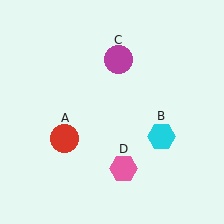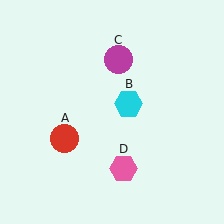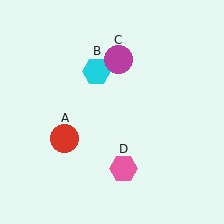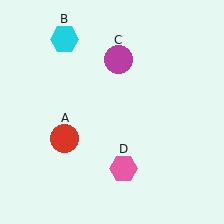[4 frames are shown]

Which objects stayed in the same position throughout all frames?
Red circle (object A) and magenta circle (object C) and pink hexagon (object D) remained stationary.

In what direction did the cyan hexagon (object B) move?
The cyan hexagon (object B) moved up and to the left.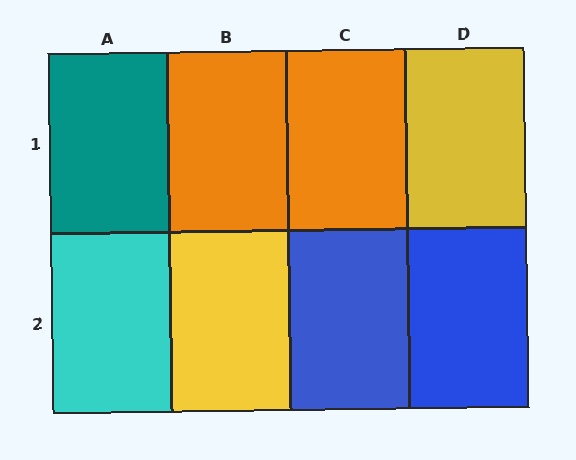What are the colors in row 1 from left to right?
Teal, orange, orange, yellow.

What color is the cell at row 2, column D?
Blue.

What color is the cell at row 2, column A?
Cyan.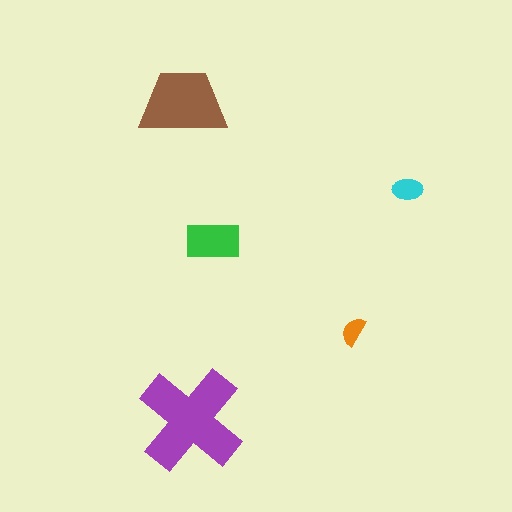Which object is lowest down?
The purple cross is bottommost.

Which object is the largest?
The purple cross.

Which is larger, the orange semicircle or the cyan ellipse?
The cyan ellipse.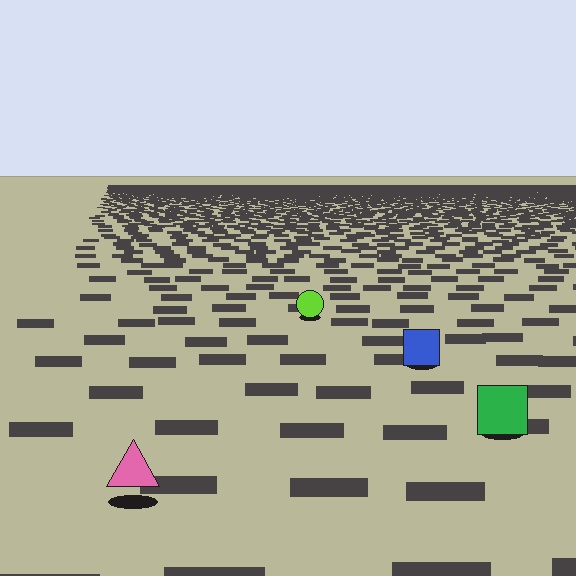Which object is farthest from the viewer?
The lime circle is farthest from the viewer. It appears smaller and the ground texture around it is denser.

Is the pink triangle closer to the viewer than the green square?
Yes. The pink triangle is closer — you can tell from the texture gradient: the ground texture is coarser near it.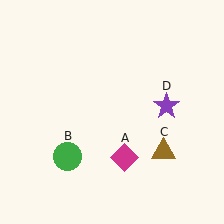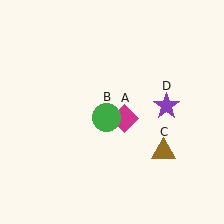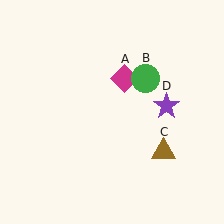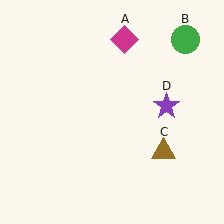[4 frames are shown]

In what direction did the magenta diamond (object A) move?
The magenta diamond (object A) moved up.